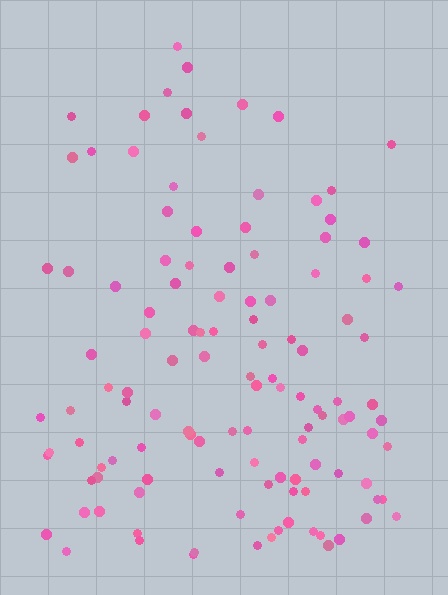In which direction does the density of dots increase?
From top to bottom, with the bottom side densest.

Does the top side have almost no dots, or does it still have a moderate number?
Still a moderate number, just noticeably fewer than the bottom.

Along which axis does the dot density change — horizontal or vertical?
Vertical.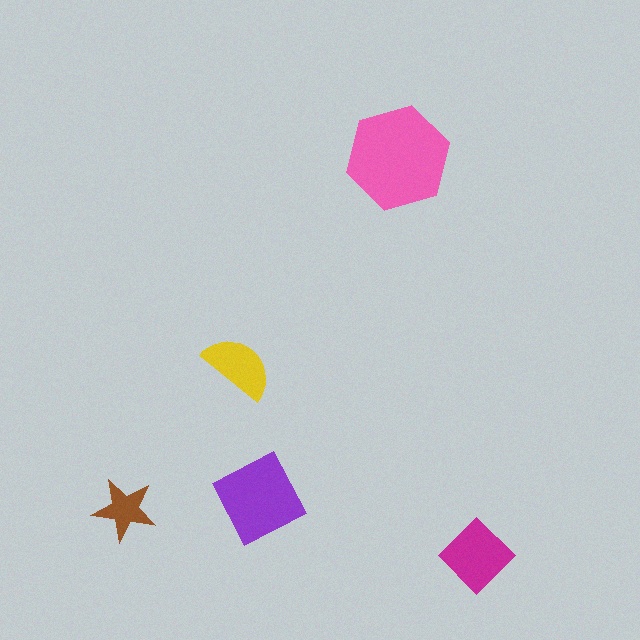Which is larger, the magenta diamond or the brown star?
The magenta diamond.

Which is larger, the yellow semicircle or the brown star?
The yellow semicircle.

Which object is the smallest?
The brown star.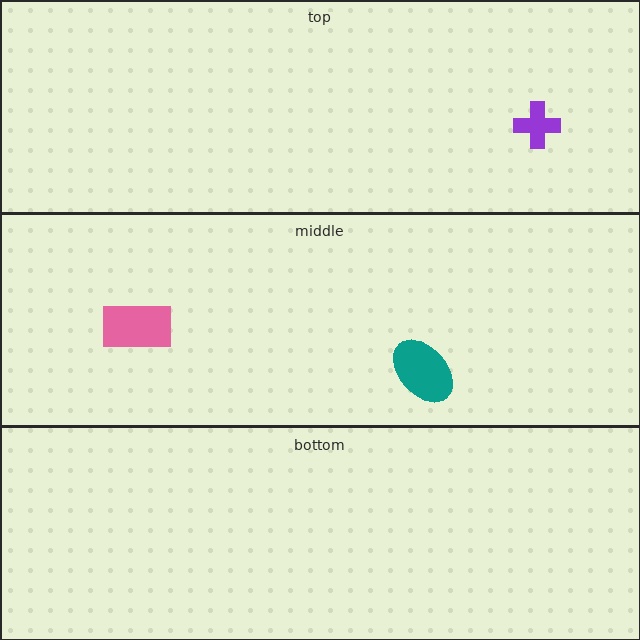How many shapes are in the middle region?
2.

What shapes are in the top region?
The purple cross.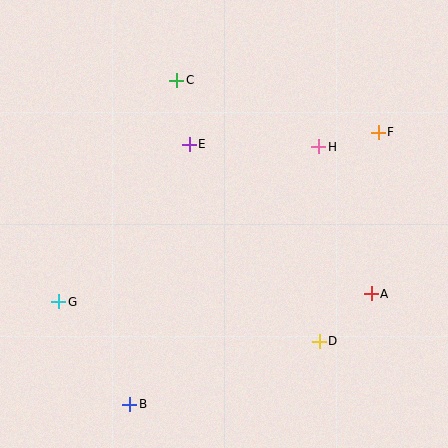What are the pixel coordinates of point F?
Point F is at (378, 132).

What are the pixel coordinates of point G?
Point G is at (59, 302).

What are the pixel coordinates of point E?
Point E is at (189, 145).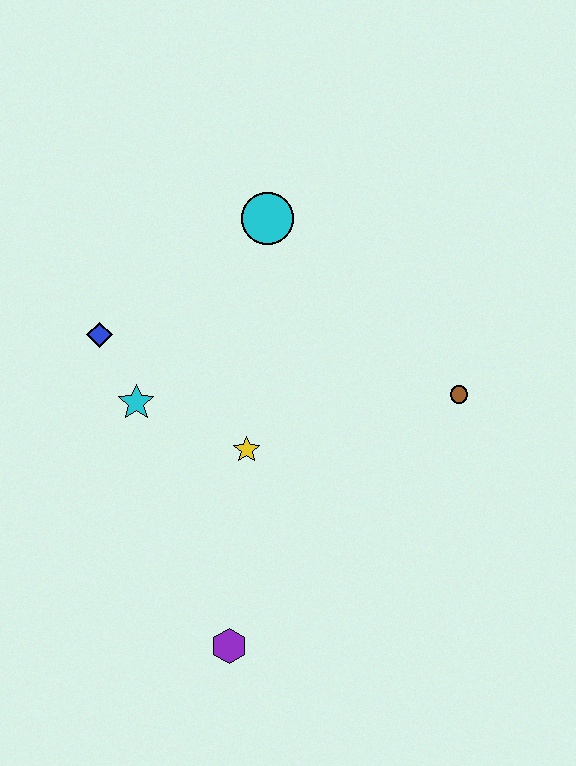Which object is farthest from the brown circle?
The blue diamond is farthest from the brown circle.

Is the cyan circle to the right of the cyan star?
Yes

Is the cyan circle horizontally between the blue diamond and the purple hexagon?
No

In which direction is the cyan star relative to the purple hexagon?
The cyan star is above the purple hexagon.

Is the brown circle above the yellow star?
Yes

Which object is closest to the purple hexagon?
The yellow star is closest to the purple hexagon.